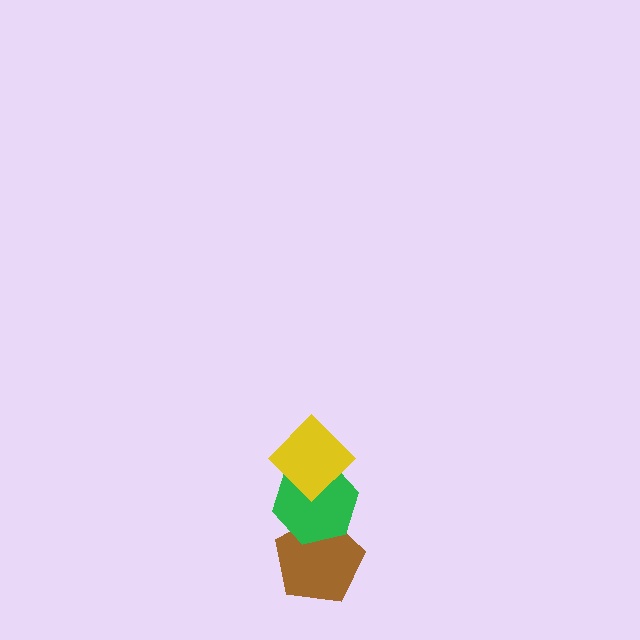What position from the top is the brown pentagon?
The brown pentagon is 3rd from the top.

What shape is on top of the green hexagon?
The yellow diamond is on top of the green hexagon.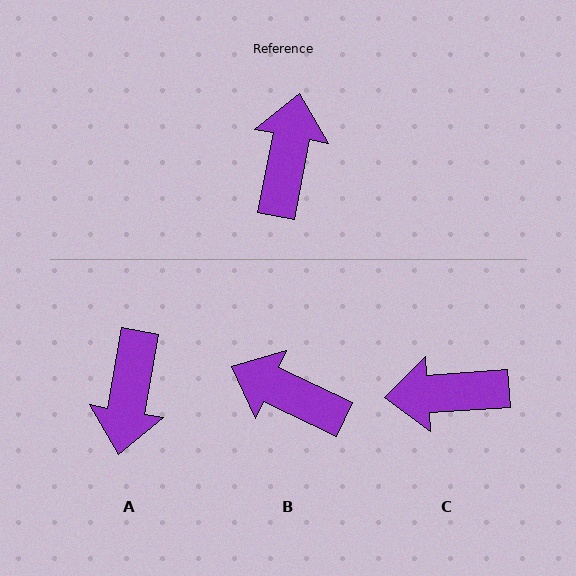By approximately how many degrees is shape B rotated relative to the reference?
Approximately 76 degrees counter-clockwise.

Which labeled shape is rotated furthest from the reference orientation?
A, about 179 degrees away.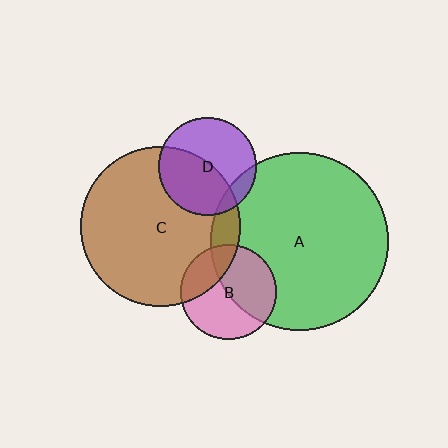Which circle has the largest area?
Circle A (green).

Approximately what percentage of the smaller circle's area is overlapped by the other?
Approximately 25%.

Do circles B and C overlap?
Yes.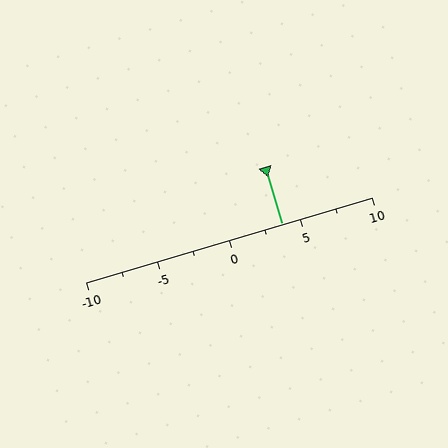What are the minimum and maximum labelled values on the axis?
The axis runs from -10 to 10.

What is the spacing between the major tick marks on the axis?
The major ticks are spaced 5 apart.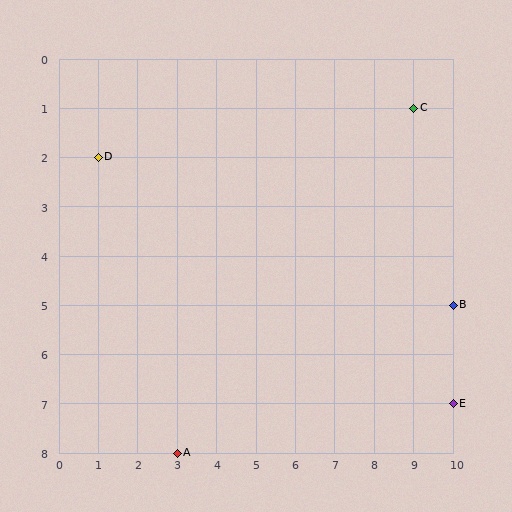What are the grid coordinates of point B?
Point B is at grid coordinates (10, 5).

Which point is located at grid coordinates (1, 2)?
Point D is at (1, 2).